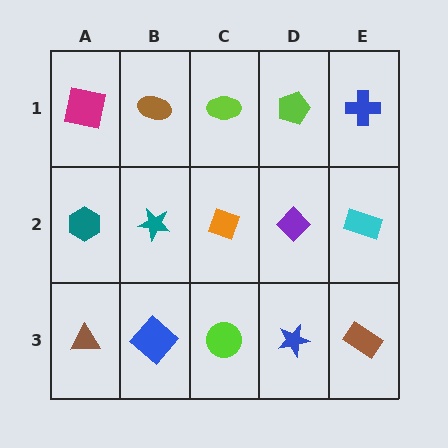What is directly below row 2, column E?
A brown rectangle.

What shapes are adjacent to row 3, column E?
A cyan rectangle (row 2, column E), a blue star (row 3, column D).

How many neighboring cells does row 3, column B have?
3.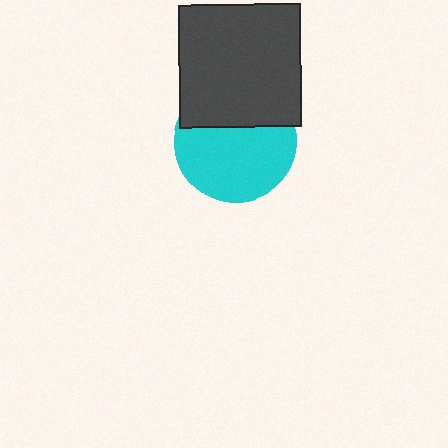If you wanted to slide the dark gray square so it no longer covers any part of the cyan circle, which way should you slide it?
Slide it up — that is the most direct way to separate the two shapes.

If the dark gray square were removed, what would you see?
You would see the complete cyan circle.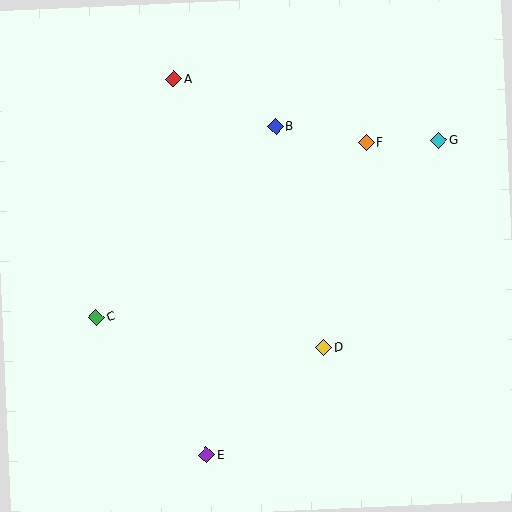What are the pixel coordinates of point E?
Point E is at (207, 455).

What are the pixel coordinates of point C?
Point C is at (96, 317).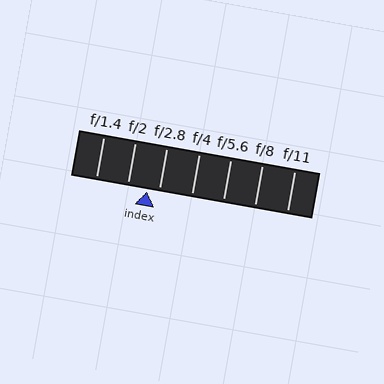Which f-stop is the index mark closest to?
The index mark is closest to f/2.8.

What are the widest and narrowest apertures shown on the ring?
The widest aperture shown is f/1.4 and the narrowest is f/11.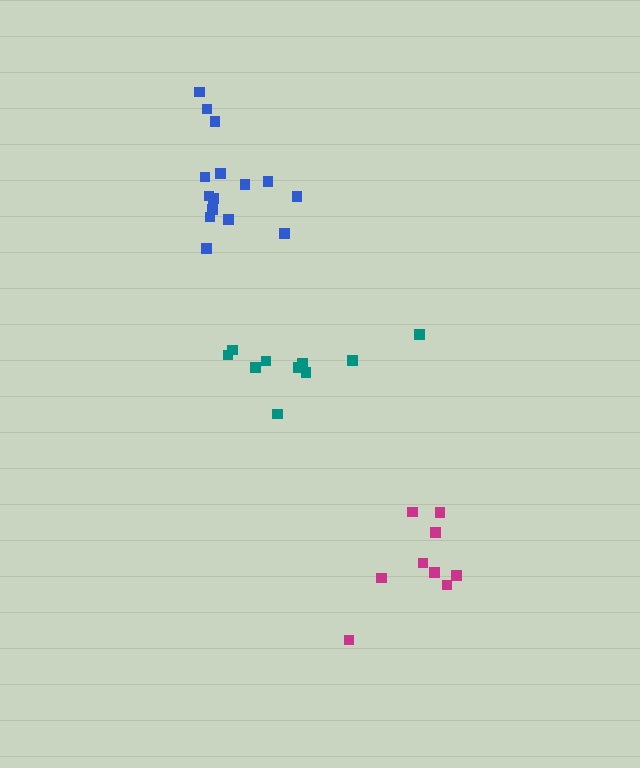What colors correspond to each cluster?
The clusters are colored: teal, magenta, blue.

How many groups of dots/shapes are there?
There are 3 groups.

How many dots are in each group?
Group 1: 10 dots, Group 2: 9 dots, Group 3: 15 dots (34 total).